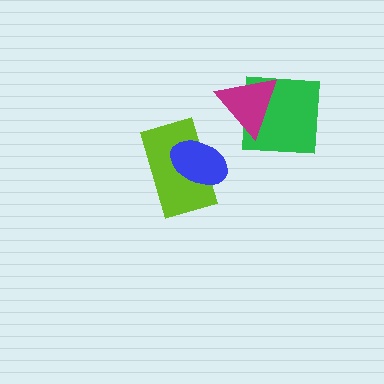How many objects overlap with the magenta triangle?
1 object overlaps with the magenta triangle.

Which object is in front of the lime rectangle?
The blue ellipse is in front of the lime rectangle.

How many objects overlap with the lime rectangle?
1 object overlaps with the lime rectangle.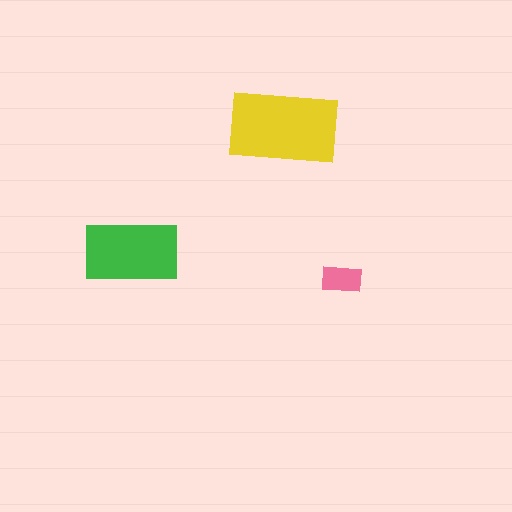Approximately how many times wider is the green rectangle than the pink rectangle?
About 2.5 times wider.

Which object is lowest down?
The pink rectangle is bottommost.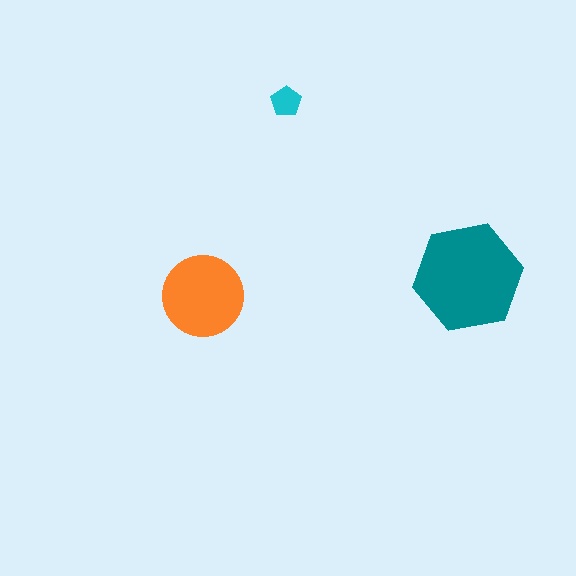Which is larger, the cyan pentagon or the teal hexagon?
The teal hexagon.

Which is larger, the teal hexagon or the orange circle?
The teal hexagon.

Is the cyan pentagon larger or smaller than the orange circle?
Smaller.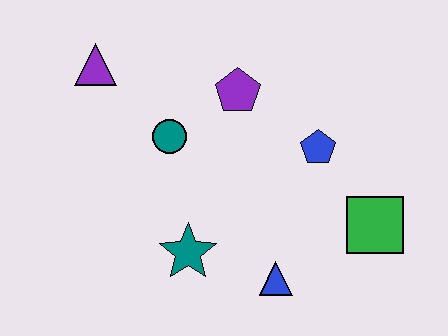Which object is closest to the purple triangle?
The teal circle is closest to the purple triangle.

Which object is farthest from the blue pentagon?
The purple triangle is farthest from the blue pentagon.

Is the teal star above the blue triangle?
Yes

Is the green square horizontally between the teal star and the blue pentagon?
No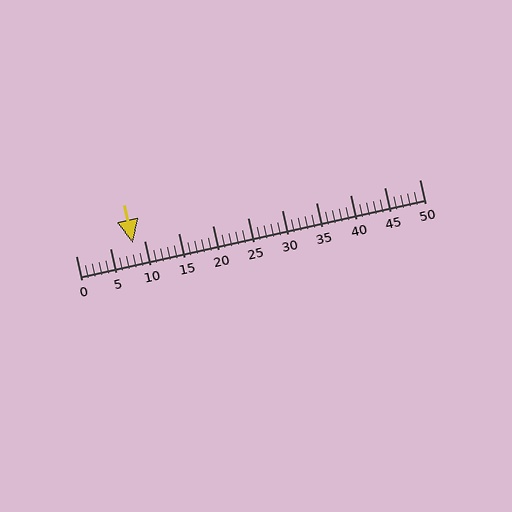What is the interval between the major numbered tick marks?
The major tick marks are spaced 5 units apart.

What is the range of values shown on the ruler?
The ruler shows values from 0 to 50.